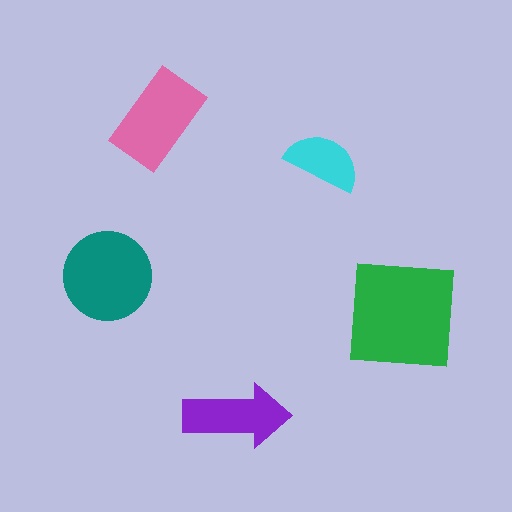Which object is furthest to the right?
The green square is rightmost.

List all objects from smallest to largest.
The cyan semicircle, the purple arrow, the pink rectangle, the teal circle, the green square.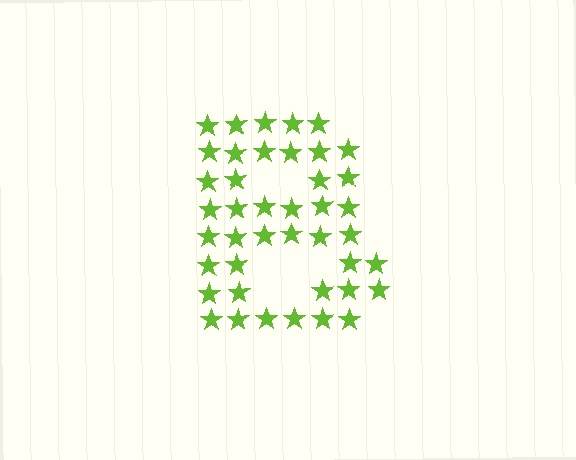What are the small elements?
The small elements are stars.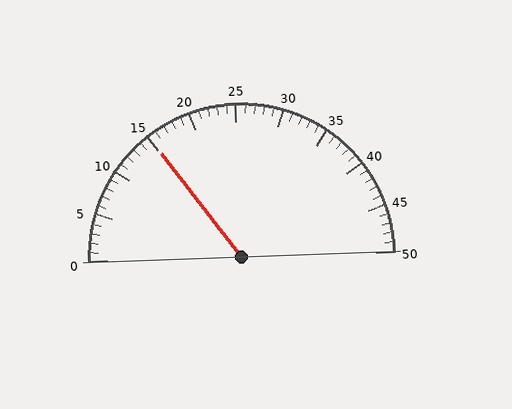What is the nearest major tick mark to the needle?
The nearest major tick mark is 15.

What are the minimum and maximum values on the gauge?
The gauge ranges from 0 to 50.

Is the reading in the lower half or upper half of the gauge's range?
The reading is in the lower half of the range (0 to 50).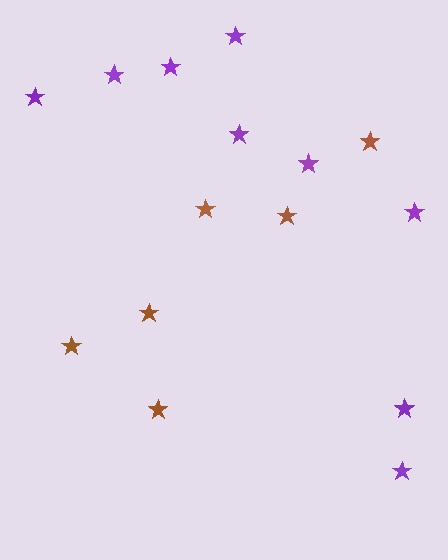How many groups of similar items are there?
There are 2 groups: one group of purple stars (9) and one group of brown stars (6).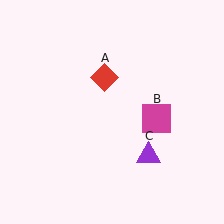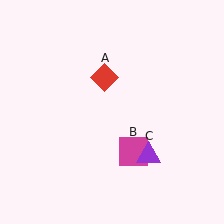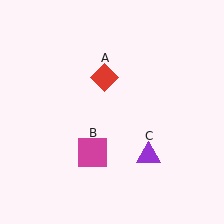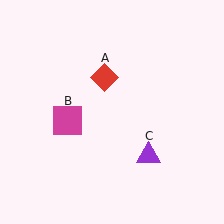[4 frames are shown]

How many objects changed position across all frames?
1 object changed position: magenta square (object B).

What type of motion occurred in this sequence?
The magenta square (object B) rotated clockwise around the center of the scene.